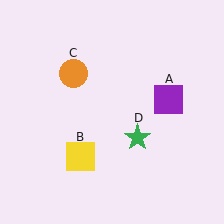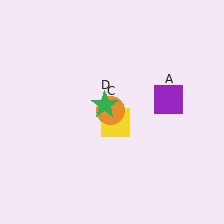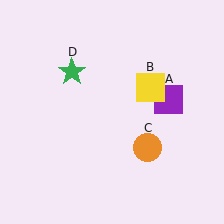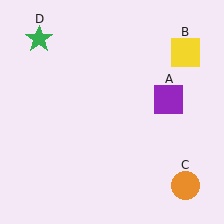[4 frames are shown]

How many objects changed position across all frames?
3 objects changed position: yellow square (object B), orange circle (object C), green star (object D).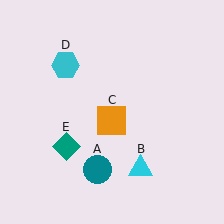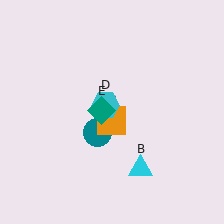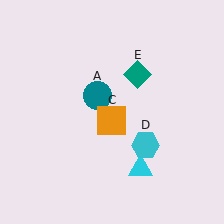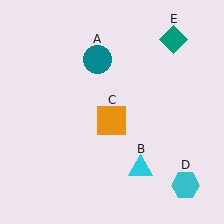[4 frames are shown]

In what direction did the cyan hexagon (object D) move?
The cyan hexagon (object D) moved down and to the right.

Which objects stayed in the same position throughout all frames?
Cyan triangle (object B) and orange square (object C) remained stationary.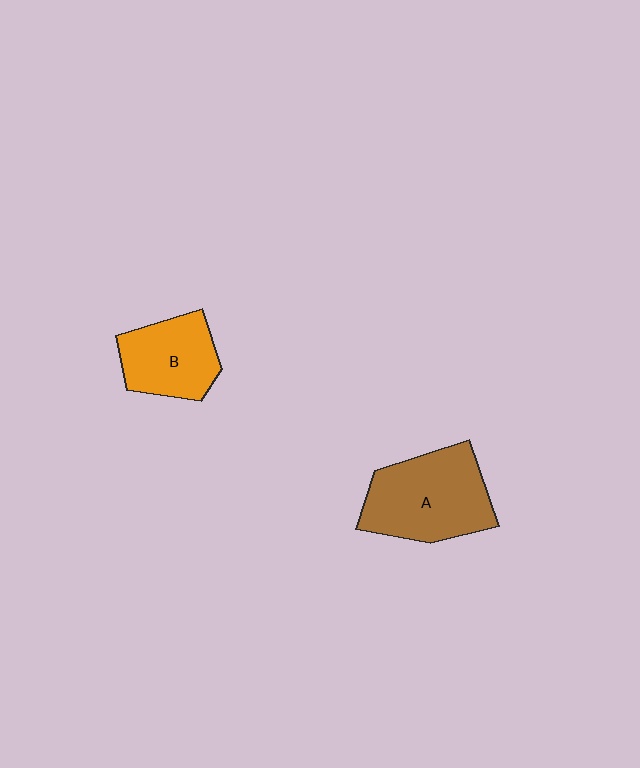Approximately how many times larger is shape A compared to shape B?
Approximately 1.4 times.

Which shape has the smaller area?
Shape B (orange).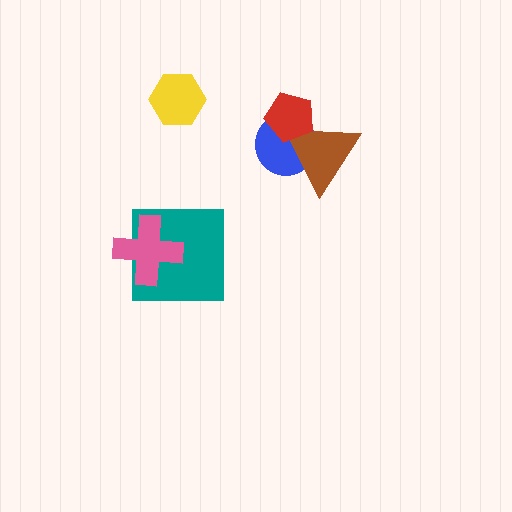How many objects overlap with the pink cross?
1 object overlaps with the pink cross.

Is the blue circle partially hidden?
Yes, it is partially covered by another shape.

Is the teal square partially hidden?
Yes, it is partially covered by another shape.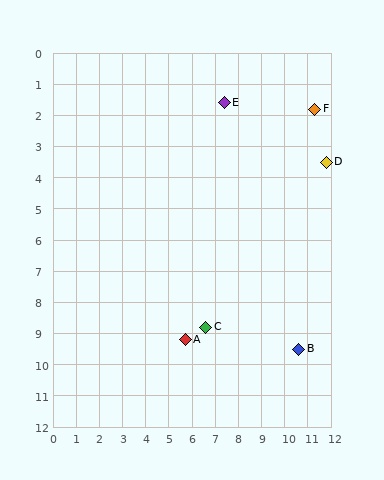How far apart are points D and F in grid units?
Points D and F are about 1.8 grid units apart.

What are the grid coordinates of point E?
Point E is at approximately (7.4, 1.6).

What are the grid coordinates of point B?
Point B is at approximately (10.6, 9.5).